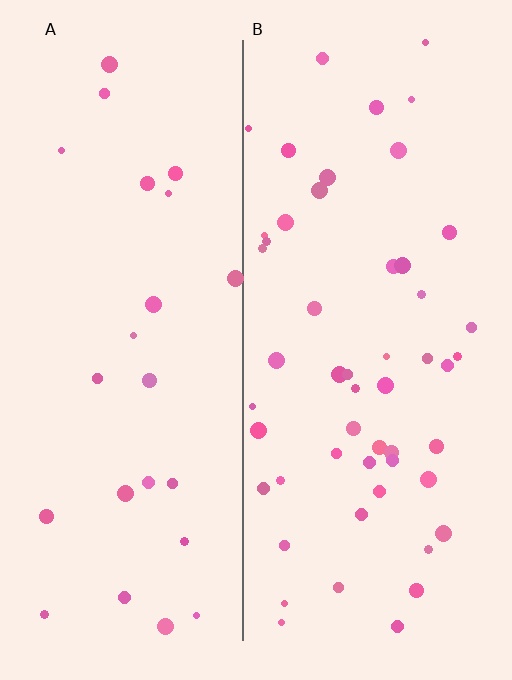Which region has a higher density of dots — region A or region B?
B (the right).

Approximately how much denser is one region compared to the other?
Approximately 2.2× — region B over region A.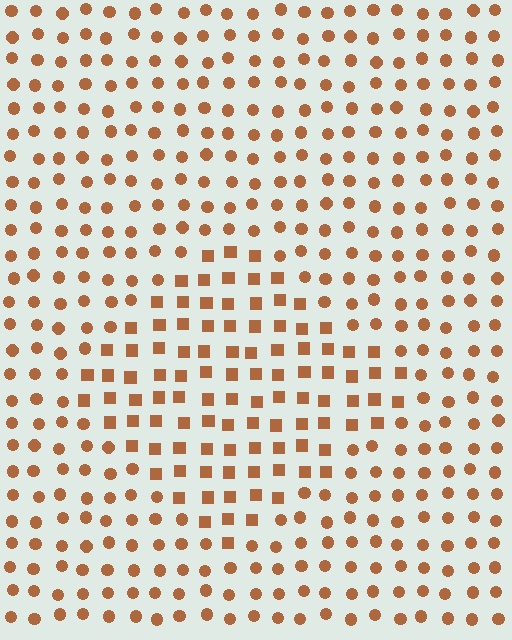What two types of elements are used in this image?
The image uses squares inside the diamond region and circles outside it.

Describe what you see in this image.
The image is filled with small brown elements arranged in a uniform grid. A diamond-shaped region contains squares, while the surrounding area contains circles. The boundary is defined purely by the change in element shape.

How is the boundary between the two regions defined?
The boundary is defined by a change in element shape: squares inside vs. circles outside. All elements share the same color and spacing.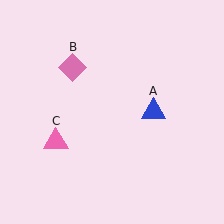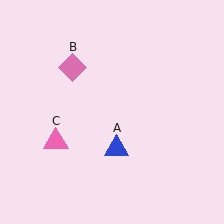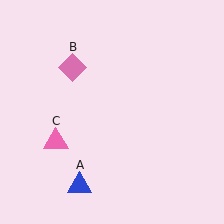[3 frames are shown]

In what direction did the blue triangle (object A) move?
The blue triangle (object A) moved down and to the left.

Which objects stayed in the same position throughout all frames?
Pink diamond (object B) and pink triangle (object C) remained stationary.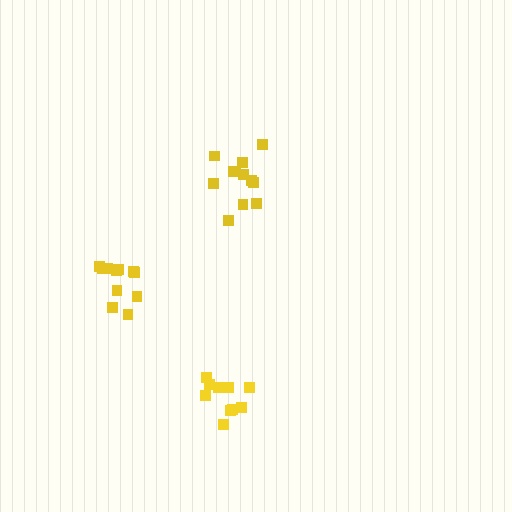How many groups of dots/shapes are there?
There are 3 groups.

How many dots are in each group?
Group 1: 12 dots, Group 2: 10 dots, Group 3: 11 dots (33 total).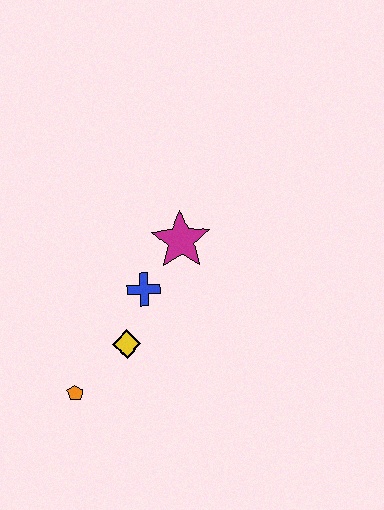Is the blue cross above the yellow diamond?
Yes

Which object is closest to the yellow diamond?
The blue cross is closest to the yellow diamond.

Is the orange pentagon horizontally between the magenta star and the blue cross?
No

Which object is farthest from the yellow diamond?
The magenta star is farthest from the yellow diamond.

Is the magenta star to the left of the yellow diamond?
No